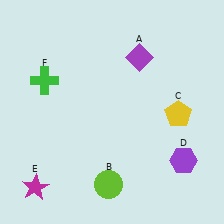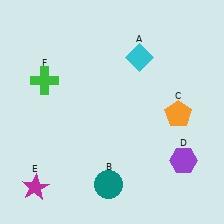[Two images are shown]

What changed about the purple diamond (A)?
In Image 1, A is purple. In Image 2, it changed to cyan.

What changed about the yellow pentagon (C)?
In Image 1, C is yellow. In Image 2, it changed to orange.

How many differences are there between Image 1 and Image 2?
There are 3 differences between the two images.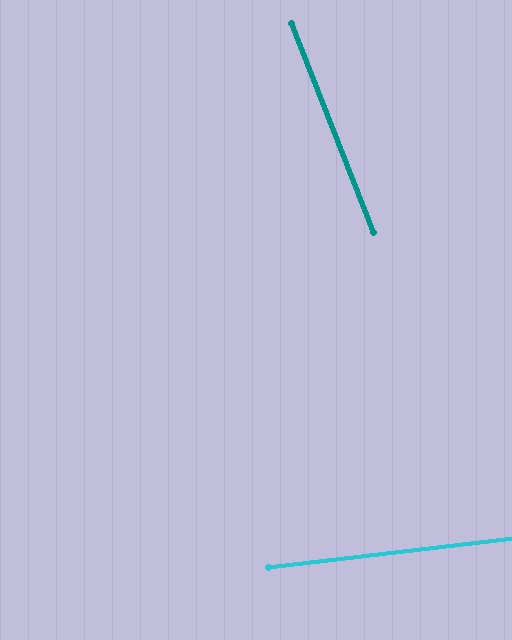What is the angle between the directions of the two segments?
Approximately 75 degrees.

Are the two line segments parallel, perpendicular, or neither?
Neither parallel nor perpendicular — they differ by about 75°.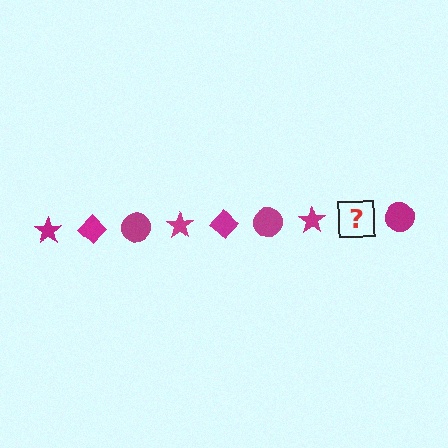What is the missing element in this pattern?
The missing element is a magenta diamond.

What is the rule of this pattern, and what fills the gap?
The rule is that the pattern cycles through star, diamond, circle shapes in magenta. The gap should be filled with a magenta diamond.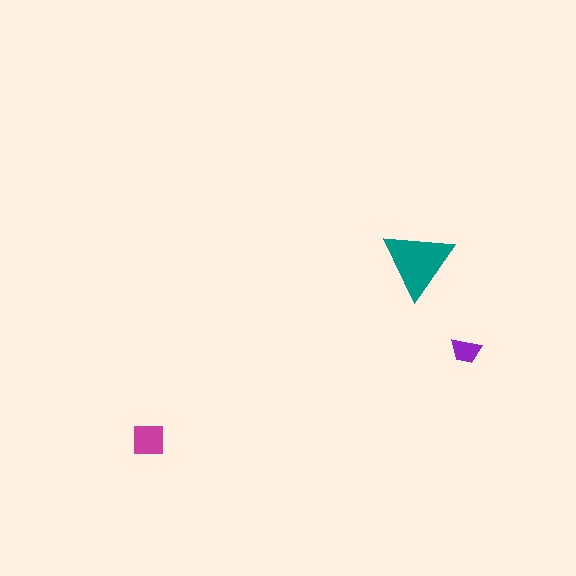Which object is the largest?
The teal triangle.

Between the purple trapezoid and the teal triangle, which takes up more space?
The teal triangle.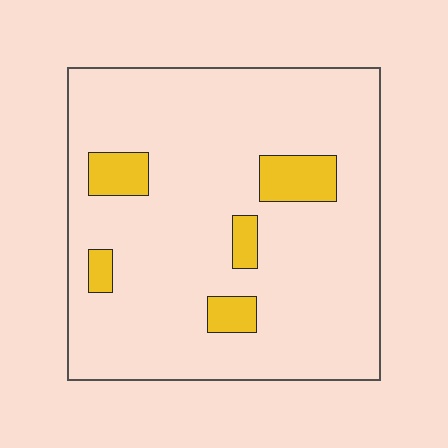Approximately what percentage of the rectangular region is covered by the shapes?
Approximately 10%.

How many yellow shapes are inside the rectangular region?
5.